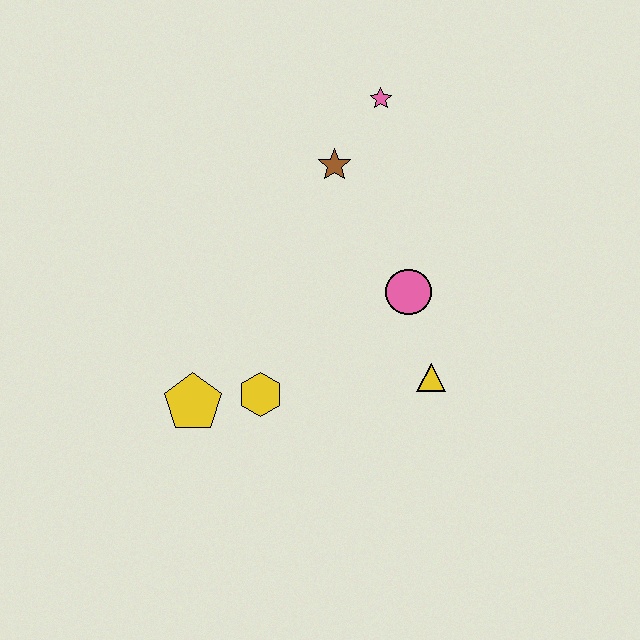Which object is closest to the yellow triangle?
The pink circle is closest to the yellow triangle.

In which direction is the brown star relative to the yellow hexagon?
The brown star is above the yellow hexagon.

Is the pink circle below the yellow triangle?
No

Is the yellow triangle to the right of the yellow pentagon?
Yes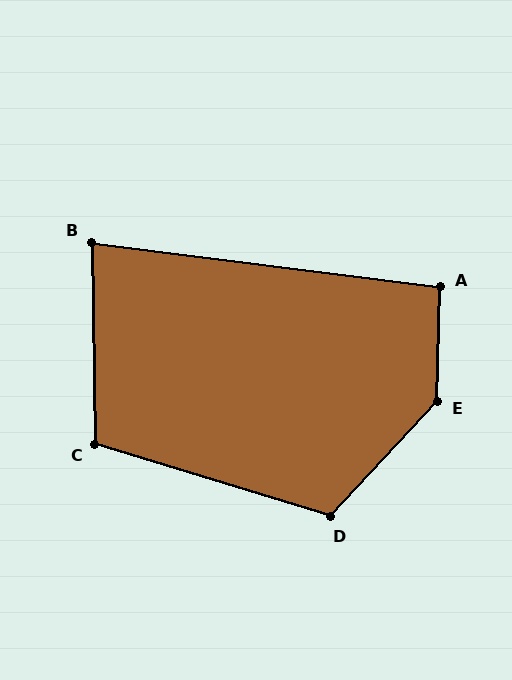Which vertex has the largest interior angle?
E, at approximately 138 degrees.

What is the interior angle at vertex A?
Approximately 96 degrees (obtuse).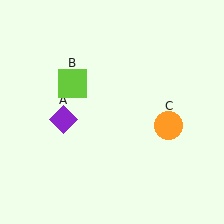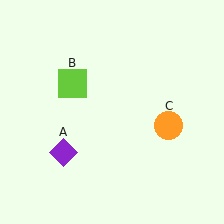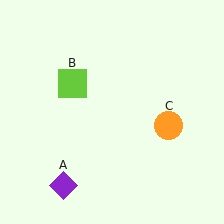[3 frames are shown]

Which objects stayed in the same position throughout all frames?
Lime square (object B) and orange circle (object C) remained stationary.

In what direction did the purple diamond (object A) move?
The purple diamond (object A) moved down.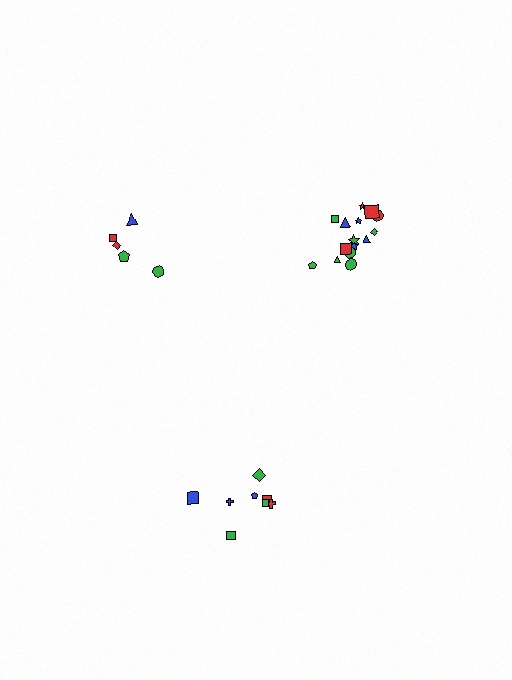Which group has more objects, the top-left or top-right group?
The top-right group.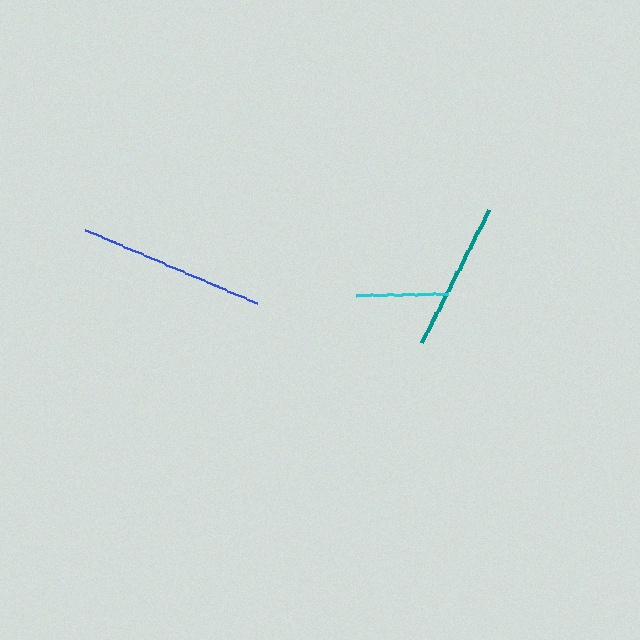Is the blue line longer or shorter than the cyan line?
The blue line is longer than the cyan line.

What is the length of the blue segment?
The blue segment is approximately 186 pixels long.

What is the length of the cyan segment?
The cyan segment is approximately 93 pixels long.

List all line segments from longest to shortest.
From longest to shortest: blue, teal, cyan.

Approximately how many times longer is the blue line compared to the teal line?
The blue line is approximately 1.2 times the length of the teal line.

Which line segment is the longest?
The blue line is the longest at approximately 186 pixels.